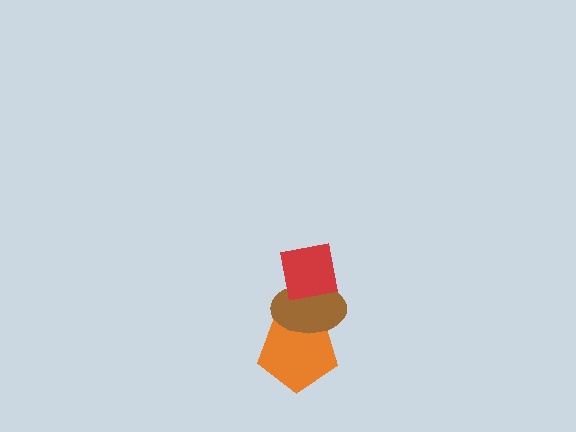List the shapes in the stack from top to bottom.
From top to bottom: the red square, the brown ellipse, the orange pentagon.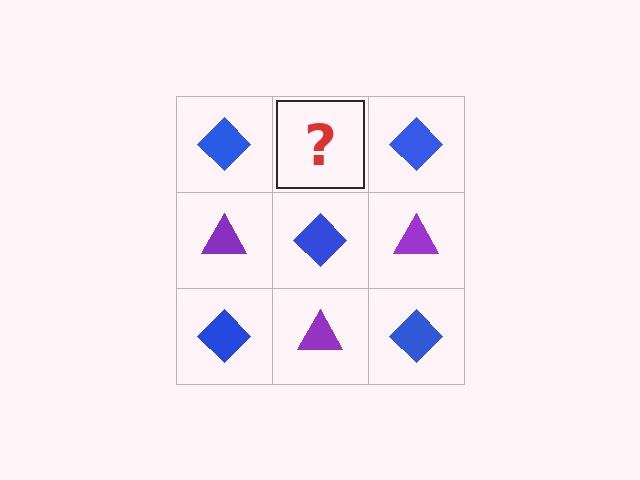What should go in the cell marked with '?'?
The missing cell should contain a purple triangle.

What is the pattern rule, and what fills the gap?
The rule is that it alternates blue diamond and purple triangle in a checkerboard pattern. The gap should be filled with a purple triangle.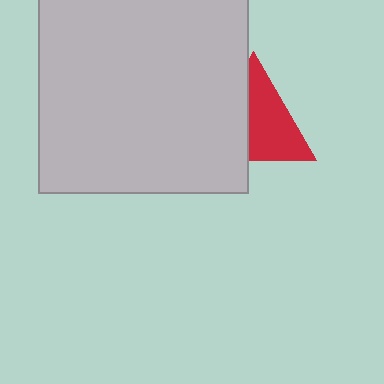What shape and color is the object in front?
The object in front is a light gray square.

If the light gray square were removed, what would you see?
You would see the complete red triangle.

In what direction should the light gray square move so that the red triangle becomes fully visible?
The light gray square should move left. That is the shortest direction to clear the overlap and leave the red triangle fully visible.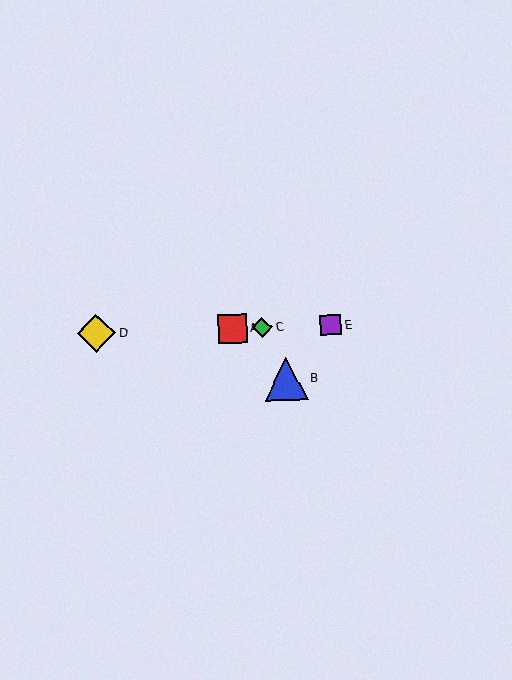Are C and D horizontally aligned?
Yes, both are at y≈327.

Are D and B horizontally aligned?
No, D is at y≈333 and B is at y≈379.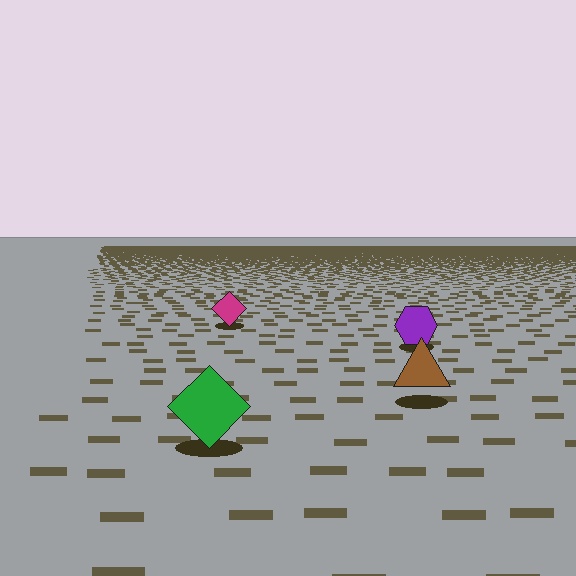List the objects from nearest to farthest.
From nearest to farthest: the green diamond, the brown triangle, the purple hexagon, the magenta diamond.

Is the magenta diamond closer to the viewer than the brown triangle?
No. The brown triangle is closer — you can tell from the texture gradient: the ground texture is coarser near it.